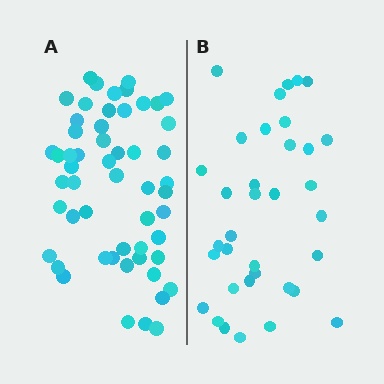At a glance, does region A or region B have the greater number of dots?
Region A (the left region) has more dots.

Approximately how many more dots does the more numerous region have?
Region A has approximately 20 more dots than region B.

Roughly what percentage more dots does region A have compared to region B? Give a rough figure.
About 55% more.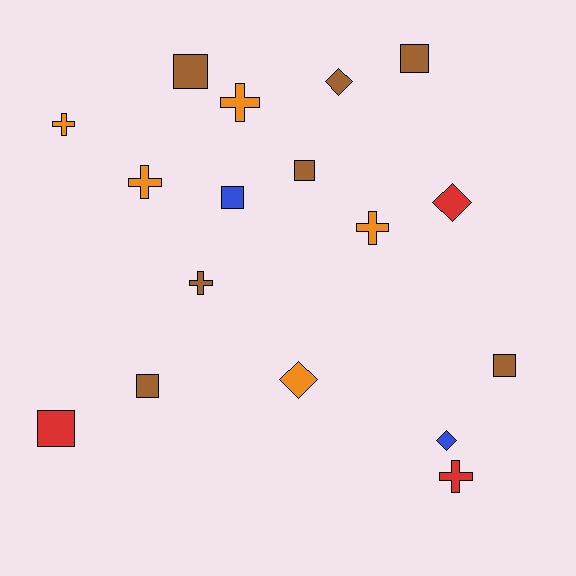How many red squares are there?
There is 1 red square.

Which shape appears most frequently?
Square, with 7 objects.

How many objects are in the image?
There are 17 objects.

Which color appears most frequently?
Brown, with 7 objects.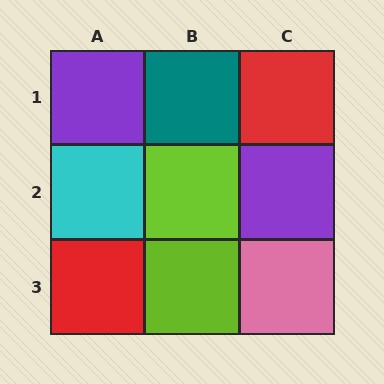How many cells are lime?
2 cells are lime.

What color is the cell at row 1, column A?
Purple.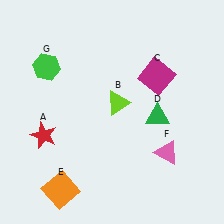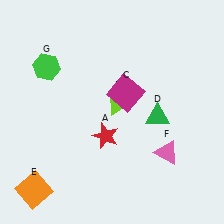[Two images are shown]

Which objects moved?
The objects that moved are: the red star (A), the magenta square (C), the orange square (E).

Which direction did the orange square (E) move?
The orange square (E) moved left.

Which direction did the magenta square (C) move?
The magenta square (C) moved left.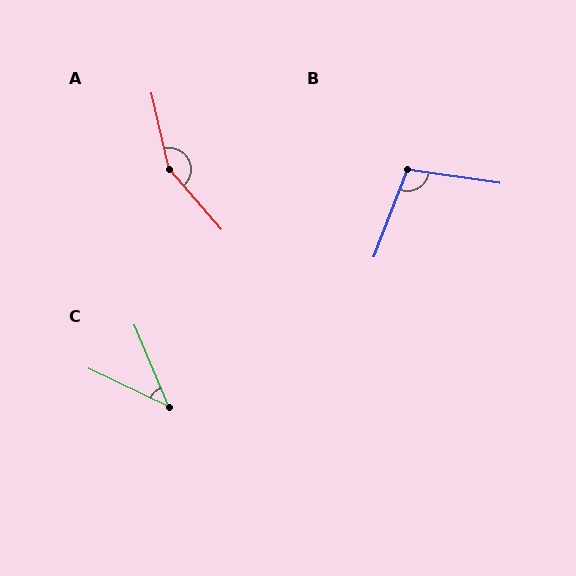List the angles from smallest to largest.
C (42°), B (102°), A (152°).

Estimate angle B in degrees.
Approximately 102 degrees.